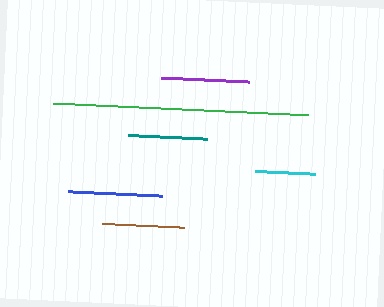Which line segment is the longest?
The green line is the longest at approximately 255 pixels.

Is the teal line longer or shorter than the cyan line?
The teal line is longer than the cyan line.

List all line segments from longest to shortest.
From longest to shortest: green, blue, purple, brown, teal, cyan.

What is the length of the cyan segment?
The cyan segment is approximately 60 pixels long.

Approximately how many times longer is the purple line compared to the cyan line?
The purple line is approximately 1.5 times the length of the cyan line.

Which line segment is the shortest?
The cyan line is the shortest at approximately 60 pixels.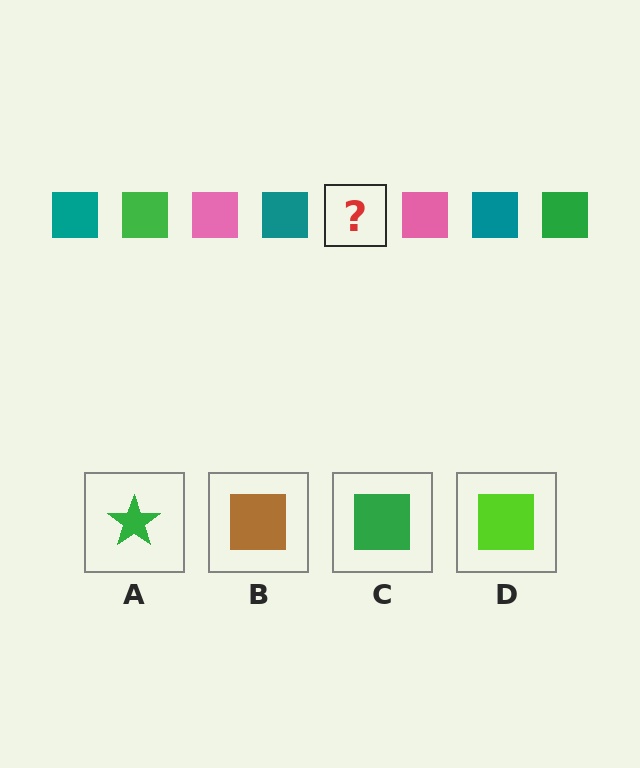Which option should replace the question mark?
Option C.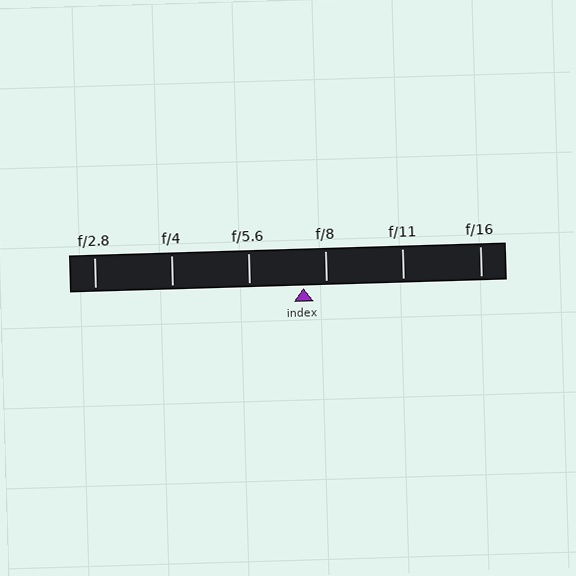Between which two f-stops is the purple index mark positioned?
The index mark is between f/5.6 and f/8.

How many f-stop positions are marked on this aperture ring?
There are 6 f-stop positions marked.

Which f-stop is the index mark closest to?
The index mark is closest to f/8.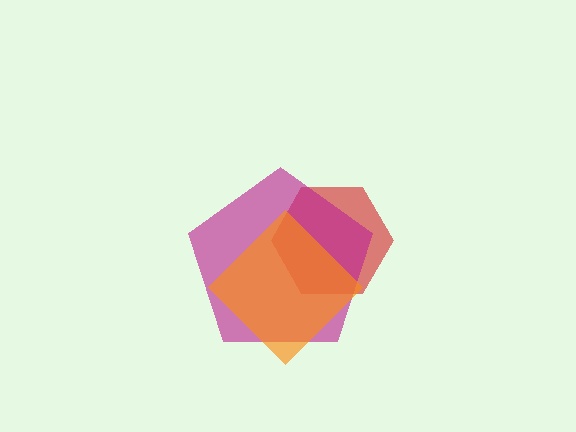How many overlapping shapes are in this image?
There are 3 overlapping shapes in the image.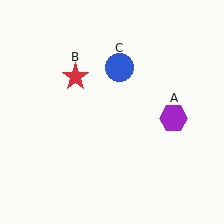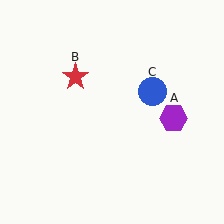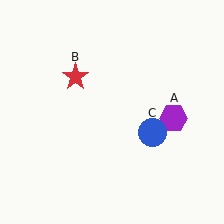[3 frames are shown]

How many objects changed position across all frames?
1 object changed position: blue circle (object C).